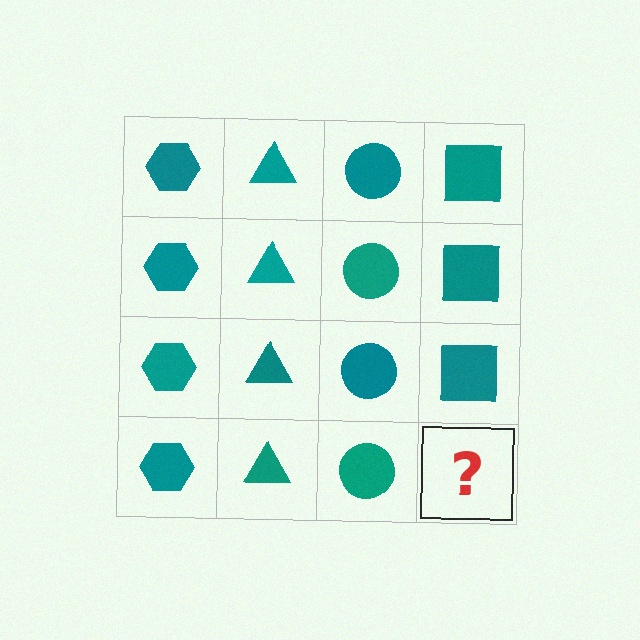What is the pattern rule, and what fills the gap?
The rule is that each column has a consistent shape. The gap should be filled with a teal square.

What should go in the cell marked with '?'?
The missing cell should contain a teal square.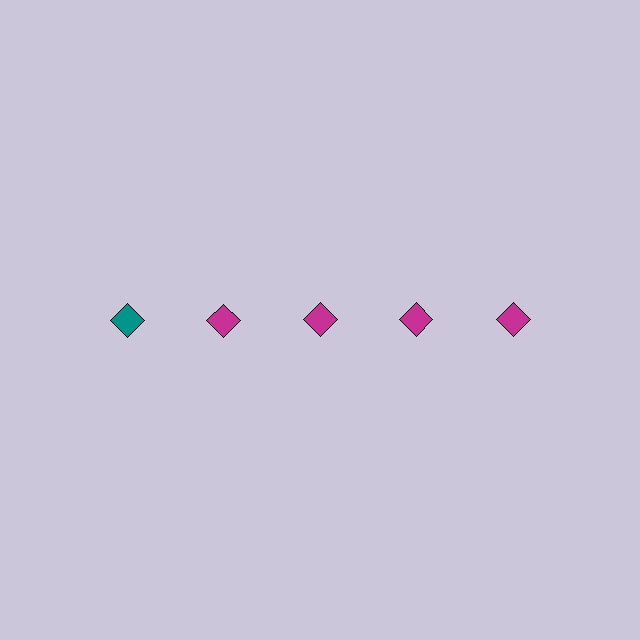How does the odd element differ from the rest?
It has a different color: teal instead of magenta.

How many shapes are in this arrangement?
There are 5 shapes arranged in a grid pattern.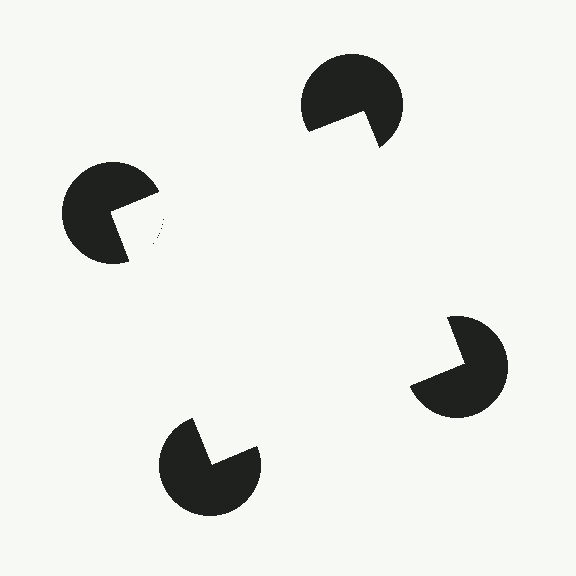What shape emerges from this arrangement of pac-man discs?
An illusory square — its edges are inferred from the aligned wedge cuts in the pac-man discs, not physically drawn.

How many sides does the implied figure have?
4 sides.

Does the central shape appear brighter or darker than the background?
It typically appears slightly brighter than the background, even though no actual brightness change is drawn.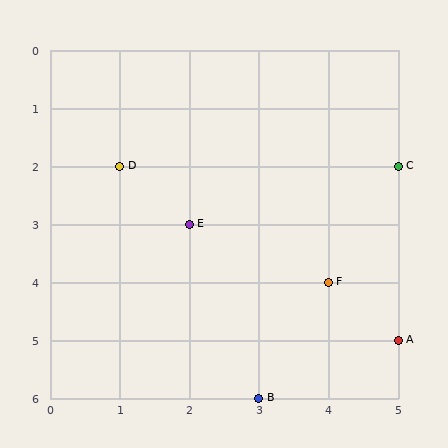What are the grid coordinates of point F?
Point F is at grid coordinates (4, 4).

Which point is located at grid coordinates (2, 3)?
Point E is at (2, 3).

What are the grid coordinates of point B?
Point B is at grid coordinates (3, 6).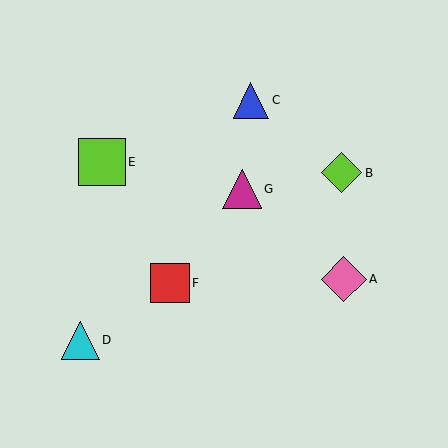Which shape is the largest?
The lime square (labeled E) is the largest.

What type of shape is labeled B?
Shape B is a lime diamond.